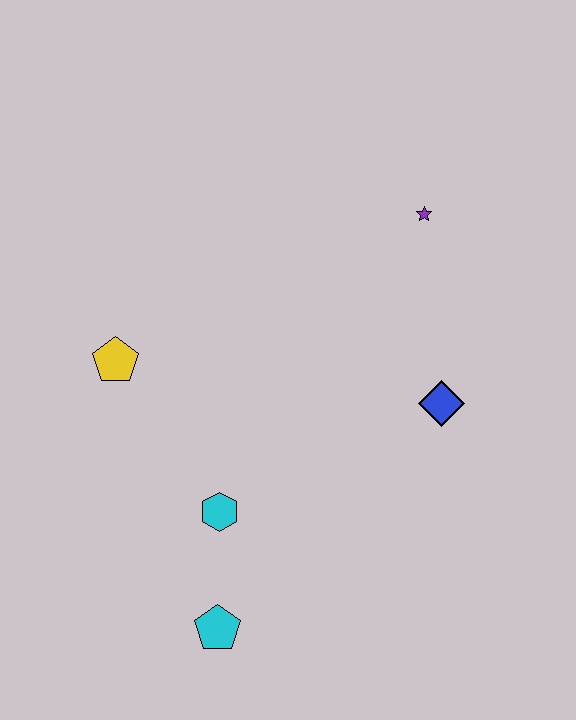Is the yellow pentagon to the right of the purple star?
No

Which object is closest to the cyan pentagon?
The cyan hexagon is closest to the cyan pentagon.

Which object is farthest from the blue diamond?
The yellow pentagon is farthest from the blue diamond.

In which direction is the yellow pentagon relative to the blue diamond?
The yellow pentagon is to the left of the blue diamond.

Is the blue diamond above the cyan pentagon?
Yes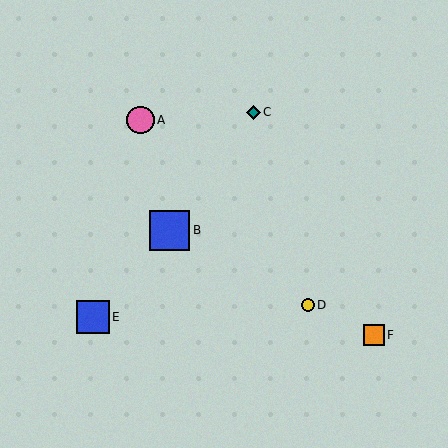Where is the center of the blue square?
The center of the blue square is at (170, 230).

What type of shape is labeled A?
Shape A is a pink circle.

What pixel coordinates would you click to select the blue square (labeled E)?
Click at (93, 317) to select the blue square E.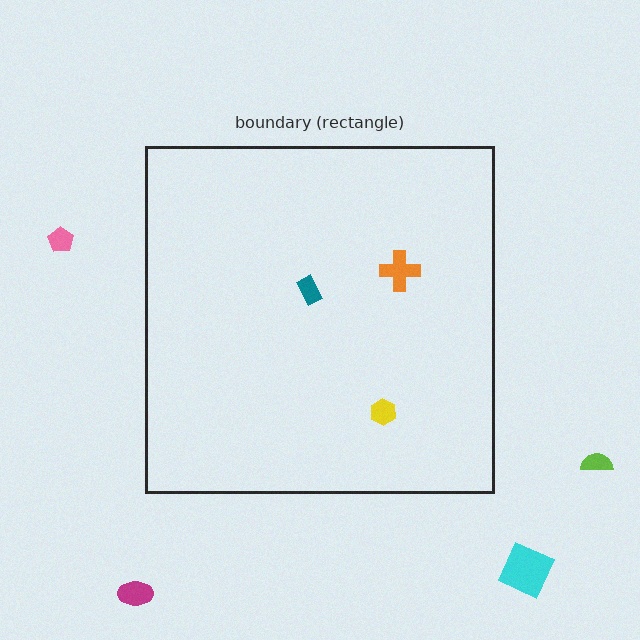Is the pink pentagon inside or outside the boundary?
Outside.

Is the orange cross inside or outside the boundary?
Inside.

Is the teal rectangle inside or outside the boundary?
Inside.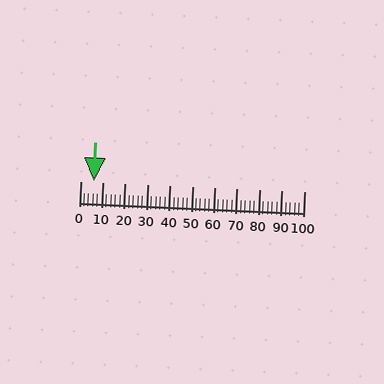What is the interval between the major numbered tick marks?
The major tick marks are spaced 10 units apart.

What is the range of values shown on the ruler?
The ruler shows values from 0 to 100.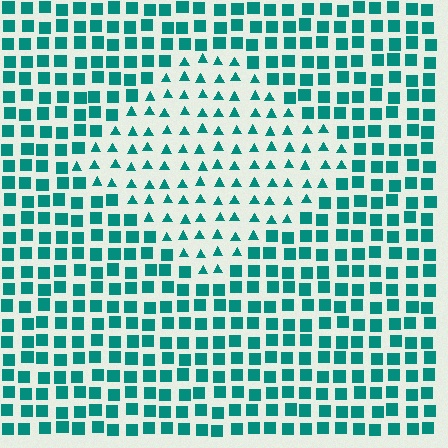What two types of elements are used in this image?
The image uses triangles inside the diamond region and squares outside it.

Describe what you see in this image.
The image is filled with small teal elements arranged in a uniform grid. A diamond-shaped region contains triangles, while the surrounding area contains squares. The boundary is defined purely by the change in element shape.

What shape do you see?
I see a diamond.